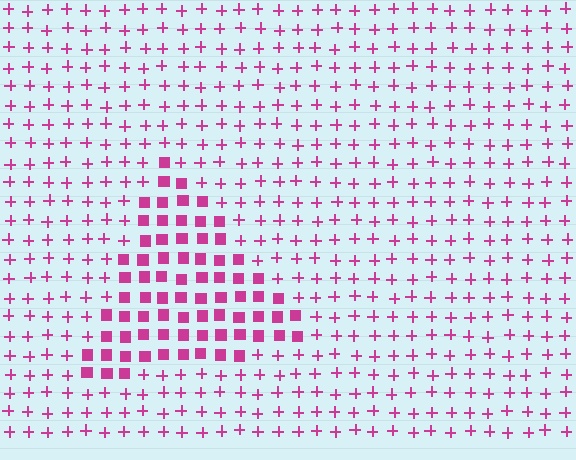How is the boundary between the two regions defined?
The boundary is defined by a change in element shape: squares inside vs. plus signs outside. All elements share the same color and spacing.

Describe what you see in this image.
The image is filled with small magenta elements arranged in a uniform grid. A triangle-shaped region contains squares, while the surrounding area contains plus signs. The boundary is defined purely by the change in element shape.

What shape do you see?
I see a triangle.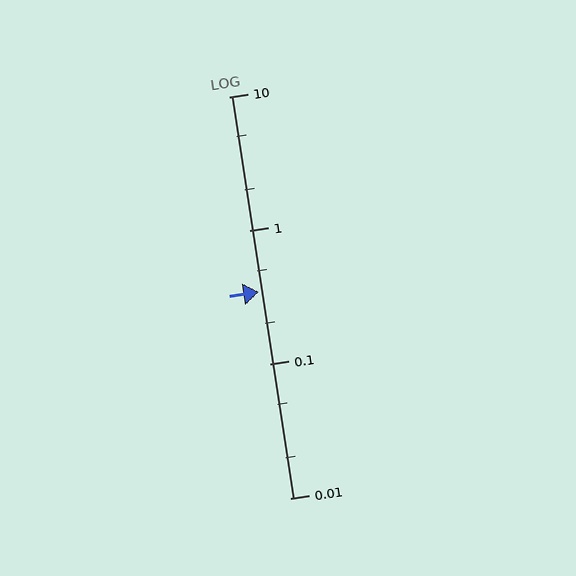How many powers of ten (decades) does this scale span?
The scale spans 3 decades, from 0.01 to 10.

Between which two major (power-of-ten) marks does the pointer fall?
The pointer is between 0.1 and 1.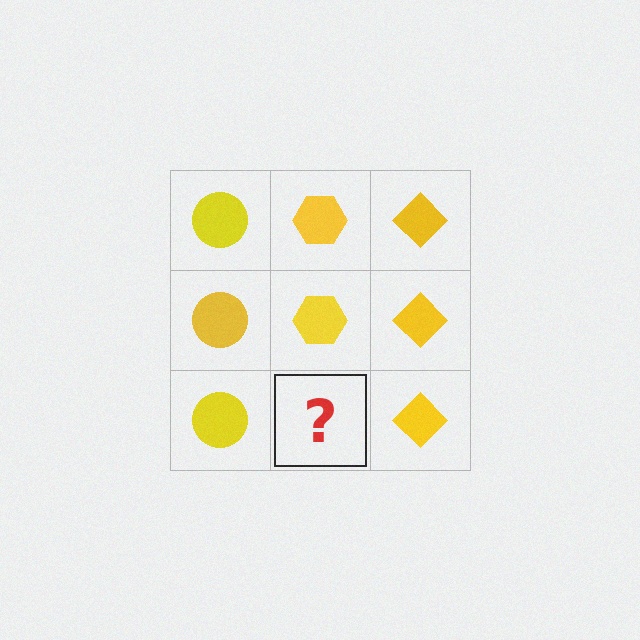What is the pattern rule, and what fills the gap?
The rule is that each column has a consistent shape. The gap should be filled with a yellow hexagon.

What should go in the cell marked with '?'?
The missing cell should contain a yellow hexagon.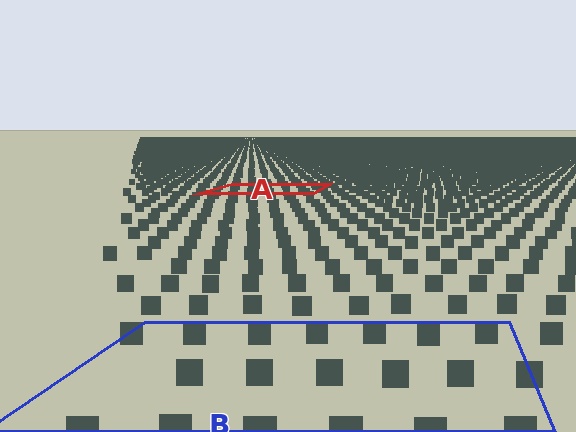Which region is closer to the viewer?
Region B is closer. The texture elements there are larger and more spread out.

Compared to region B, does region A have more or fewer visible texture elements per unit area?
Region A has more texture elements per unit area — they are packed more densely because it is farther away.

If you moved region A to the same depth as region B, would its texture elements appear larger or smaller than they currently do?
They would appear larger. At a closer depth, the same texture elements are projected at a bigger on-screen size.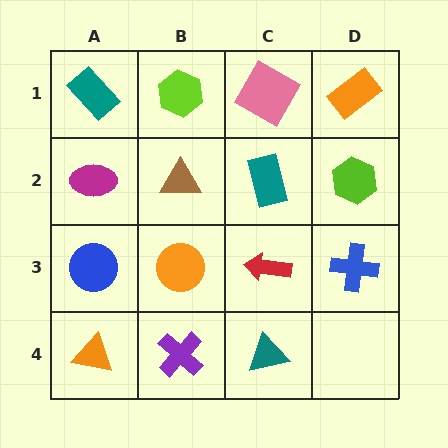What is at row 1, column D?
An orange rectangle.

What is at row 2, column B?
A brown triangle.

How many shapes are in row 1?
4 shapes.